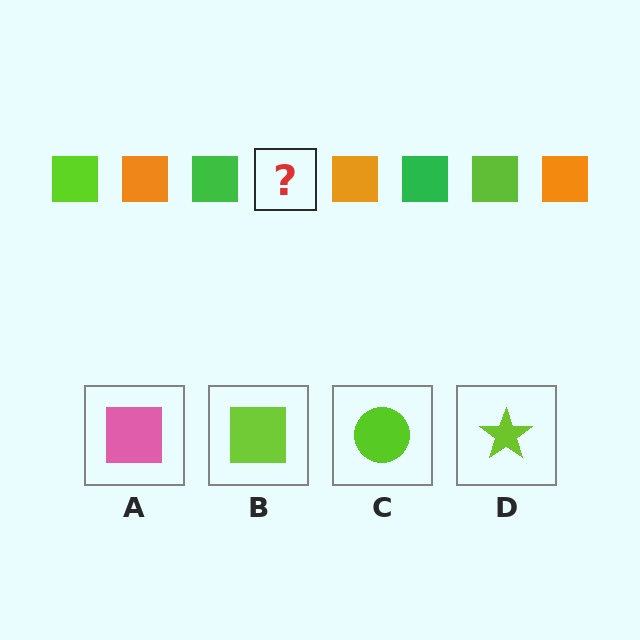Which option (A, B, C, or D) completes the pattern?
B.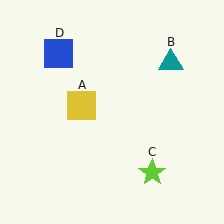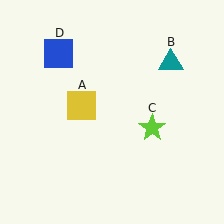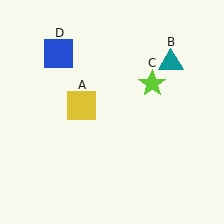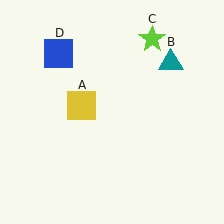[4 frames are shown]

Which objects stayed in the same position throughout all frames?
Yellow square (object A) and teal triangle (object B) and blue square (object D) remained stationary.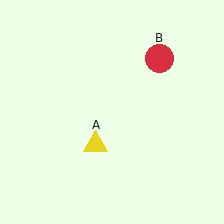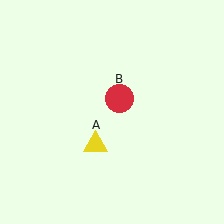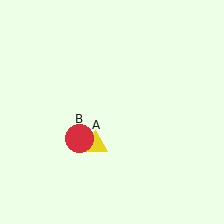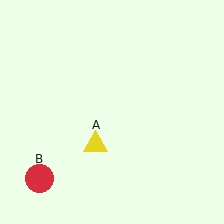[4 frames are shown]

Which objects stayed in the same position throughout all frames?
Yellow triangle (object A) remained stationary.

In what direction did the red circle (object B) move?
The red circle (object B) moved down and to the left.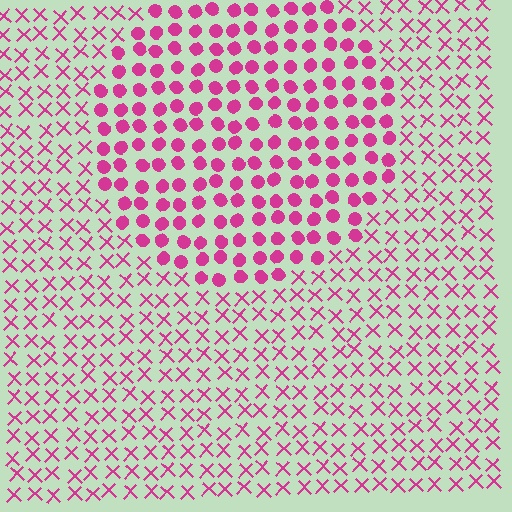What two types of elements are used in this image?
The image uses circles inside the circle region and X marks outside it.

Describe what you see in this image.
The image is filled with small magenta elements arranged in a uniform grid. A circle-shaped region contains circles, while the surrounding area contains X marks. The boundary is defined purely by the change in element shape.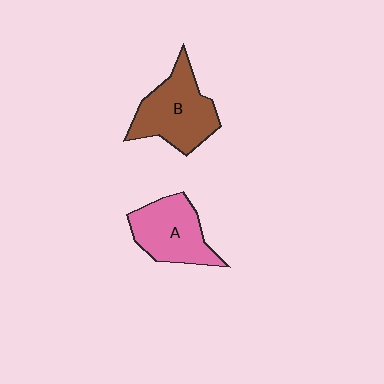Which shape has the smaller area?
Shape A (pink).